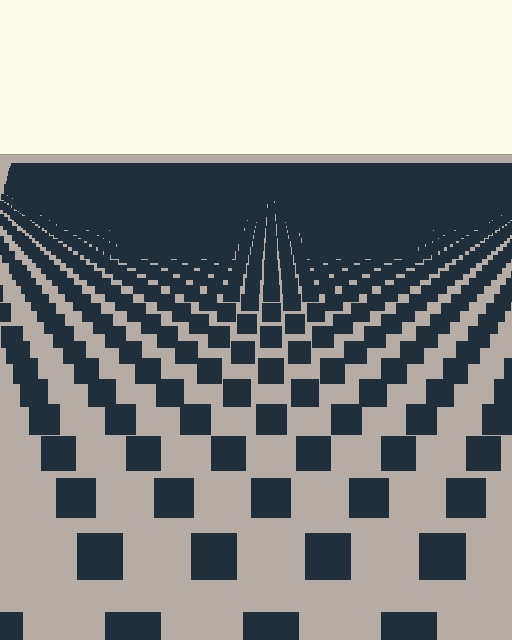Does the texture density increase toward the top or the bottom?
Density increases toward the top.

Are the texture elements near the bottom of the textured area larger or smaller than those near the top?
Larger. Near the bottom, elements are closer to the viewer and appear at a bigger on-screen size.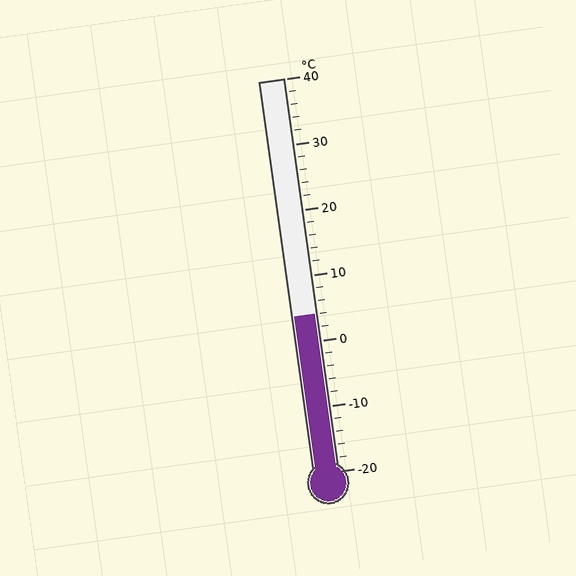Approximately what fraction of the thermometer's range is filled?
The thermometer is filled to approximately 40% of its range.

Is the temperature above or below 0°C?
The temperature is above 0°C.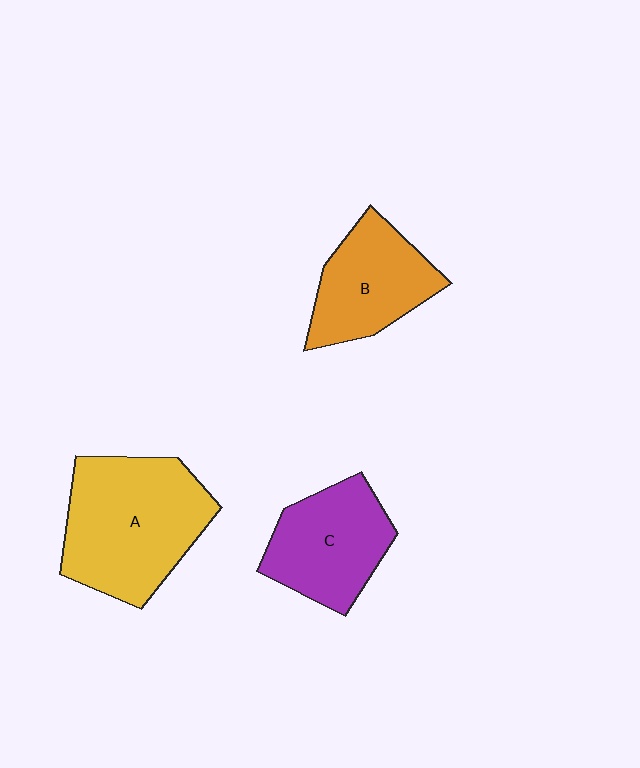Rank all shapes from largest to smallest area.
From largest to smallest: A (yellow), C (purple), B (orange).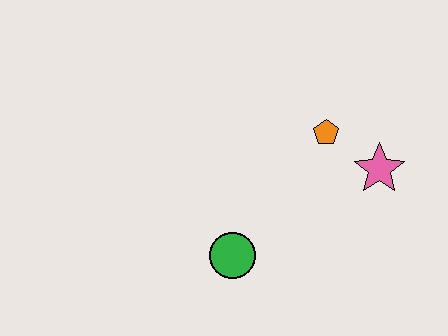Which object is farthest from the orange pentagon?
The green circle is farthest from the orange pentagon.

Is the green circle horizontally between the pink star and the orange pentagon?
No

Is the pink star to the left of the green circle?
No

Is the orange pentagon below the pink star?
No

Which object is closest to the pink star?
The orange pentagon is closest to the pink star.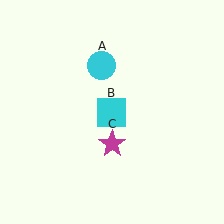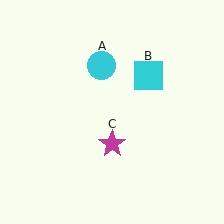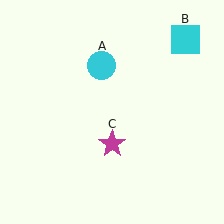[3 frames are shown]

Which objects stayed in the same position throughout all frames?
Cyan circle (object A) and magenta star (object C) remained stationary.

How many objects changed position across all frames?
1 object changed position: cyan square (object B).